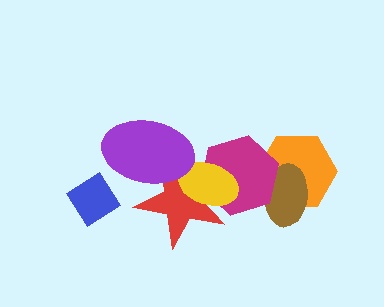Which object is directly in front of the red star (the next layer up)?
The magenta hexagon is directly in front of the red star.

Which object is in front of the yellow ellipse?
The purple ellipse is in front of the yellow ellipse.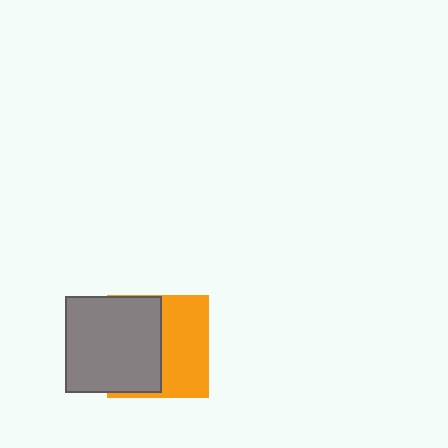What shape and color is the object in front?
The object in front is a gray square.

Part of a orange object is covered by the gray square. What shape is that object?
It is a square.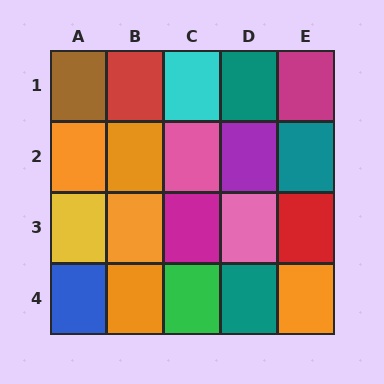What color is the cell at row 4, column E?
Orange.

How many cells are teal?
3 cells are teal.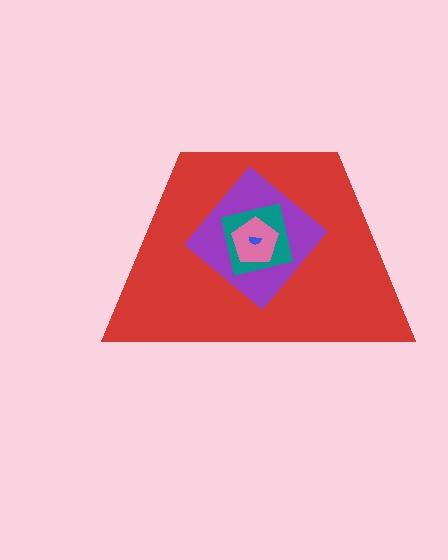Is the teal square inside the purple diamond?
Yes.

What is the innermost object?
The blue semicircle.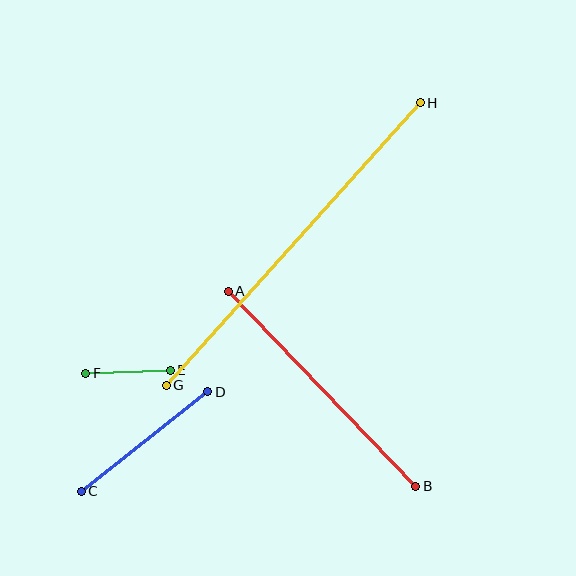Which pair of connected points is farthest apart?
Points G and H are farthest apart.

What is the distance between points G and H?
The distance is approximately 380 pixels.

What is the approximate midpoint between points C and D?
The midpoint is at approximately (144, 441) pixels.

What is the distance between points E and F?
The distance is approximately 84 pixels.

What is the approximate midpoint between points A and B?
The midpoint is at approximately (322, 389) pixels.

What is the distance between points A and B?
The distance is approximately 271 pixels.